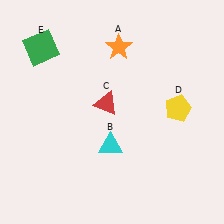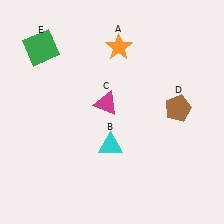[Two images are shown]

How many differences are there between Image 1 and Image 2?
There are 2 differences between the two images.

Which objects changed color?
C changed from red to magenta. D changed from yellow to brown.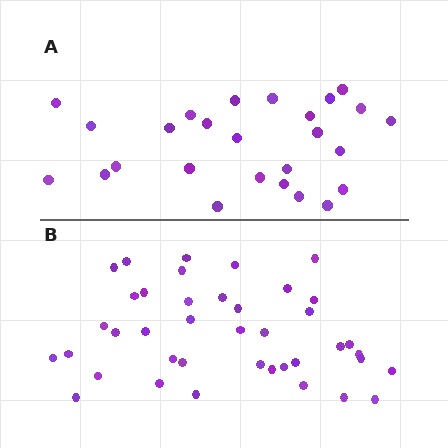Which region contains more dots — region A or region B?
Region B (the bottom region) has more dots.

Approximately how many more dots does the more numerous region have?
Region B has approximately 15 more dots than region A.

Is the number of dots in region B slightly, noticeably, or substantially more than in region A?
Region B has substantially more. The ratio is roughly 1.5 to 1.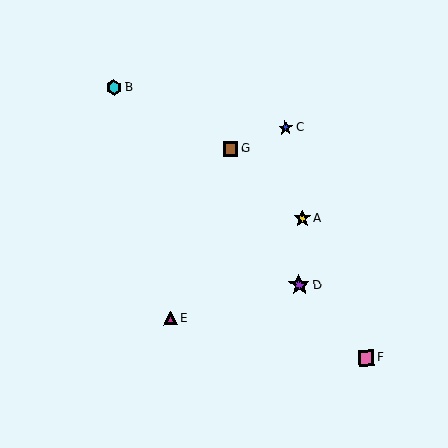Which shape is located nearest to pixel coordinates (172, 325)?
The magenta triangle (labeled E) at (171, 318) is nearest to that location.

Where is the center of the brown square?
The center of the brown square is at (231, 149).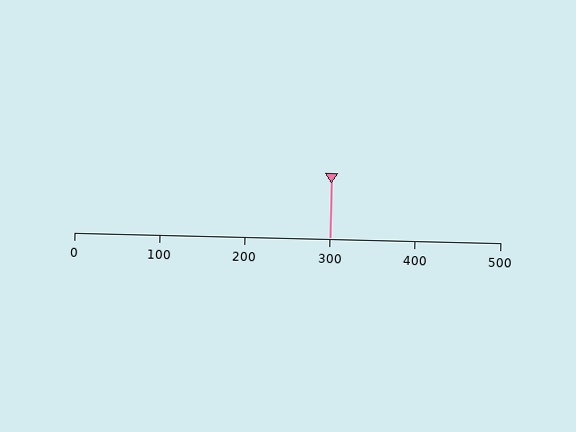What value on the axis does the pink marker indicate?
The marker indicates approximately 300.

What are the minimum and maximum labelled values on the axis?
The axis runs from 0 to 500.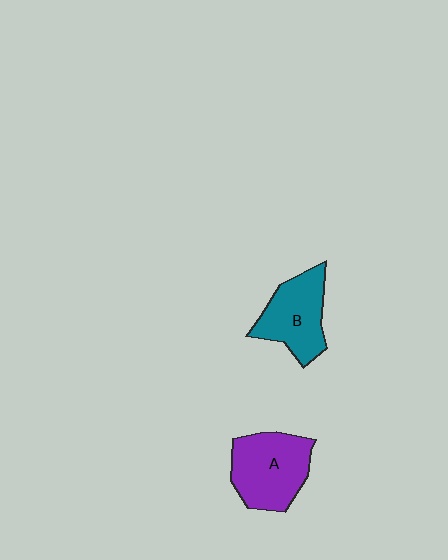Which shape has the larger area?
Shape A (purple).